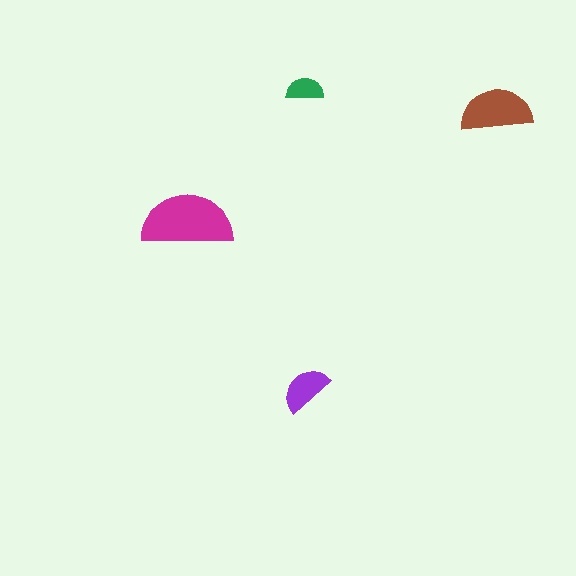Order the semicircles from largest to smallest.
the magenta one, the brown one, the purple one, the green one.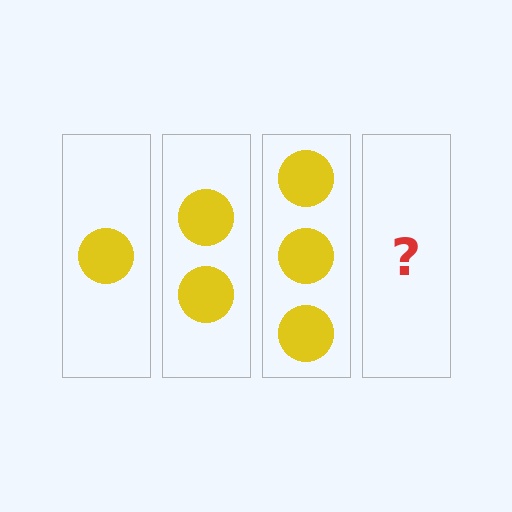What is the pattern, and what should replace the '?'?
The pattern is that each step adds one more circle. The '?' should be 4 circles.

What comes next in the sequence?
The next element should be 4 circles.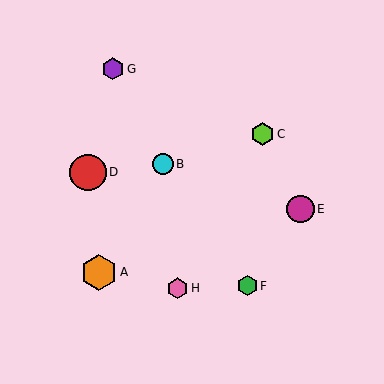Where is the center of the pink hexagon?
The center of the pink hexagon is at (177, 288).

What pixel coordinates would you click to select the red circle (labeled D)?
Click at (88, 172) to select the red circle D.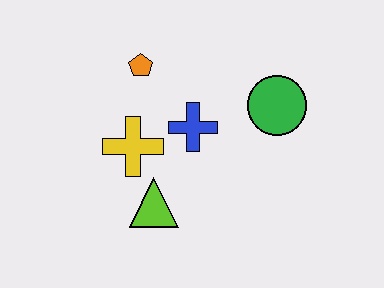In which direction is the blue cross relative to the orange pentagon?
The blue cross is below the orange pentagon.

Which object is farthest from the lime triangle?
The green circle is farthest from the lime triangle.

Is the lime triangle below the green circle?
Yes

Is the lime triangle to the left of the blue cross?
Yes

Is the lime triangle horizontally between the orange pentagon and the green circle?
Yes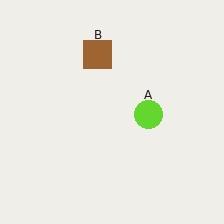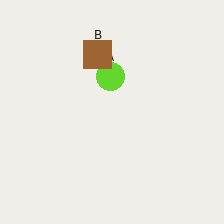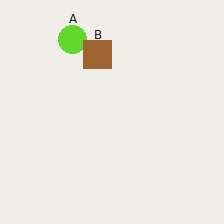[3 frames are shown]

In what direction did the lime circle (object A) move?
The lime circle (object A) moved up and to the left.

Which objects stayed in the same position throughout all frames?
Brown square (object B) remained stationary.